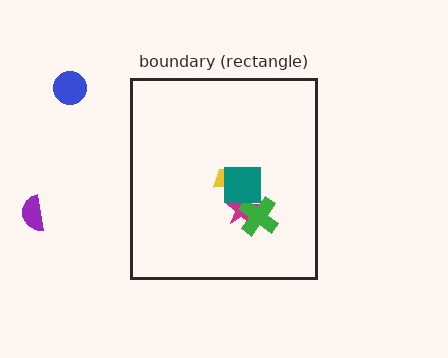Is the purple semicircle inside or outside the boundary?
Outside.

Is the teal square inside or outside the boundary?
Inside.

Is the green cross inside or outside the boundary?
Inside.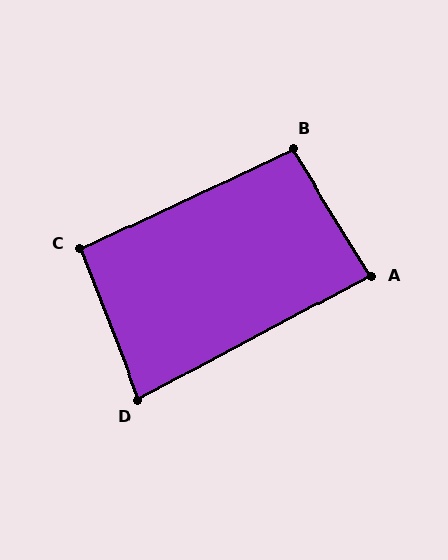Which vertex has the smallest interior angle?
D, at approximately 83 degrees.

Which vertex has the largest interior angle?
B, at approximately 97 degrees.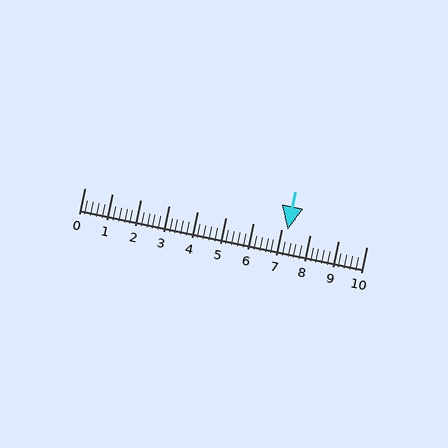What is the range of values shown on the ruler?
The ruler shows values from 0 to 10.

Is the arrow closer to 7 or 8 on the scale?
The arrow is closer to 7.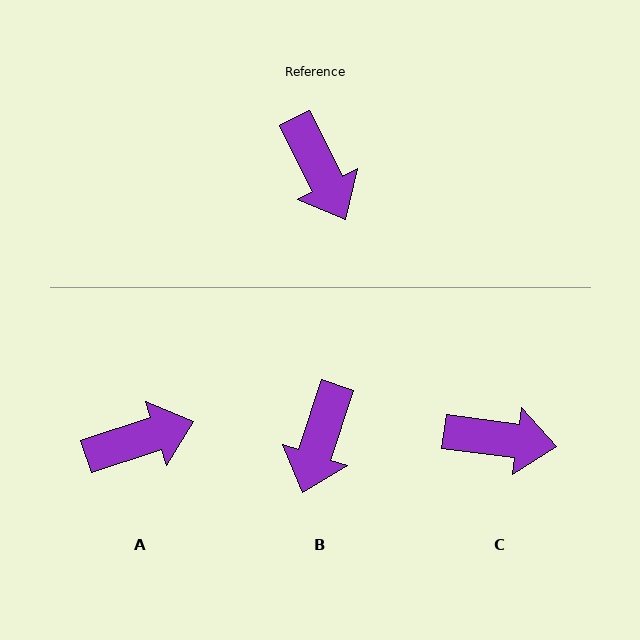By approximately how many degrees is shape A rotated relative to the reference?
Approximately 82 degrees counter-clockwise.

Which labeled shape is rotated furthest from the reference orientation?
A, about 82 degrees away.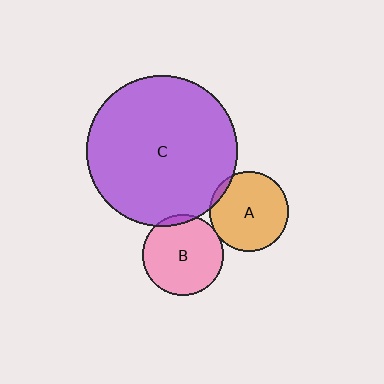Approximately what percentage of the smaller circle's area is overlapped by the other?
Approximately 5%.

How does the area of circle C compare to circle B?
Approximately 3.5 times.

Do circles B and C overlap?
Yes.